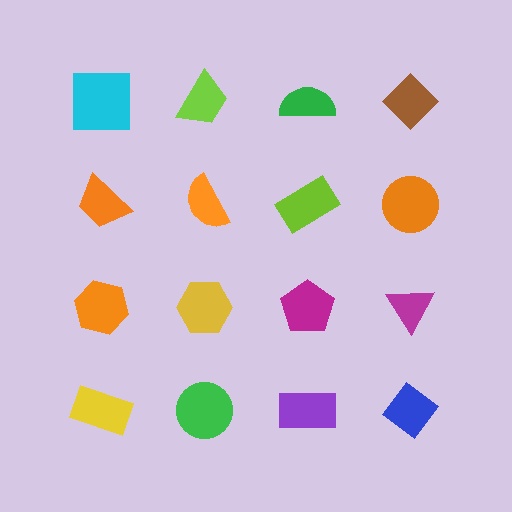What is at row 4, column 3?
A purple rectangle.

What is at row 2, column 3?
A lime rectangle.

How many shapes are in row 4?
4 shapes.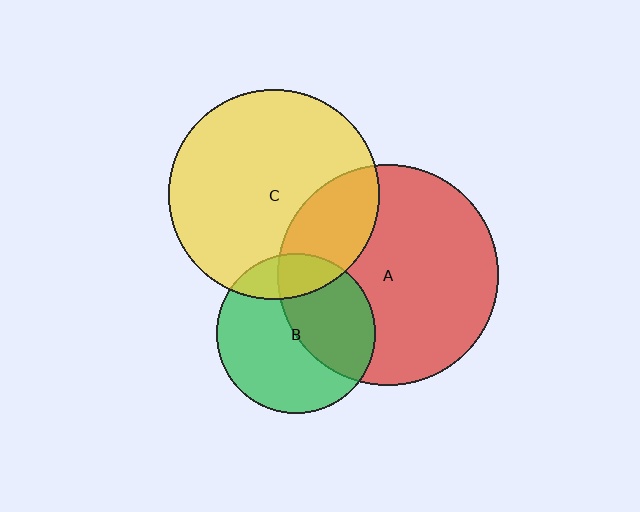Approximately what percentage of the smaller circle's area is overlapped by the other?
Approximately 45%.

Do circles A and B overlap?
Yes.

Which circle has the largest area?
Circle A (red).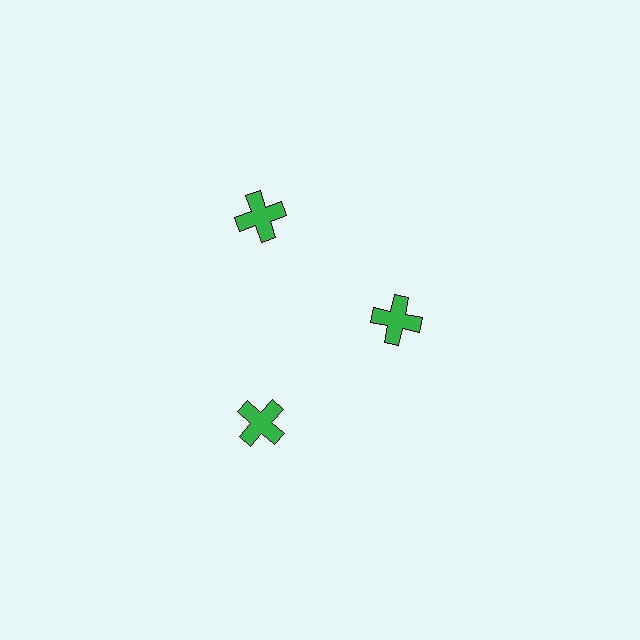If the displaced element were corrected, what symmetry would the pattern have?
It would have 3-fold rotational symmetry — the pattern would map onto itself every 120 degrees.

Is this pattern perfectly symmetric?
No. The 3 green crosses are arranged in a ring, but one element near the 3 o'clock position is pulled inward toward the center, breaking the 3-fold rotational symmetry.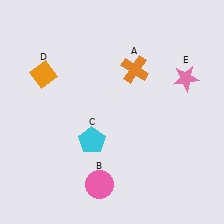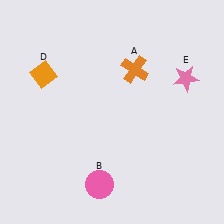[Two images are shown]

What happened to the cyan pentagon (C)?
The cyan pentagon (C) was removed in Image 2. It was in the bottom-left area of Image 1.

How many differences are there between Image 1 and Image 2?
There is 1 difference between the two images.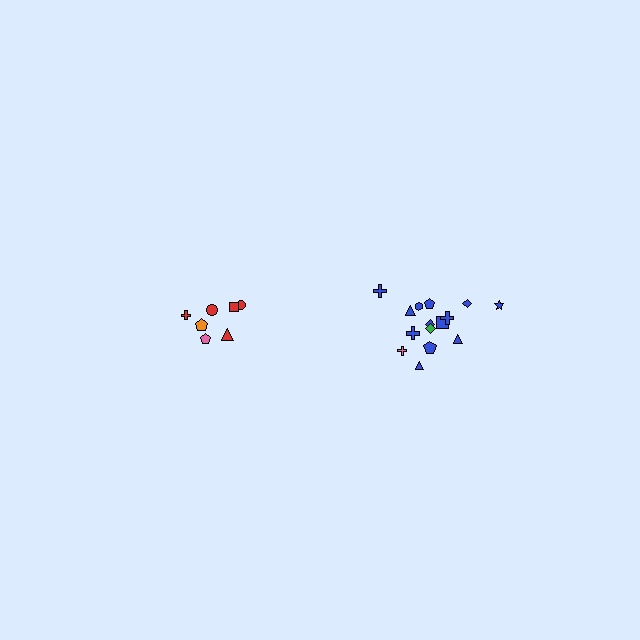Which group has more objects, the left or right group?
The right group.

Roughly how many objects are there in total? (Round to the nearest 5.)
Roughly 20 objects in total.